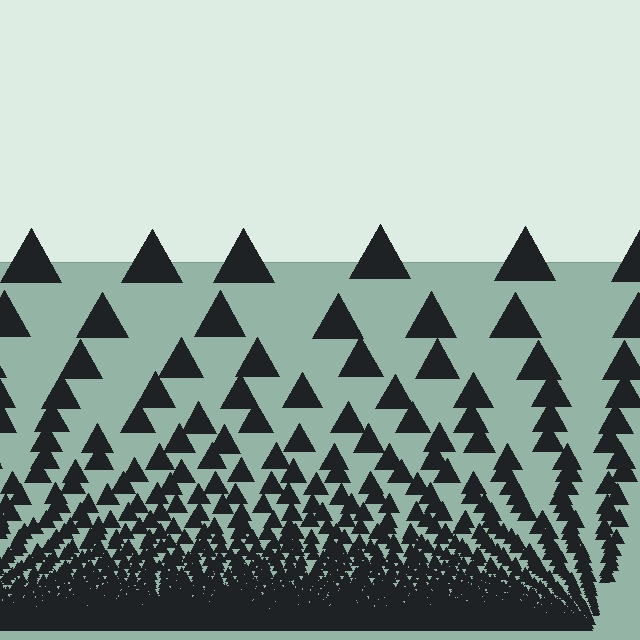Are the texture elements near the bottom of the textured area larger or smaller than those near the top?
Smaller. The gradient is inverted — elements near the bottom are smaller and denser.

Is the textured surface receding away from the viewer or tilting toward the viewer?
The surface appears to tilt toward the viewer. Texture elements get larger and sparser toward the top.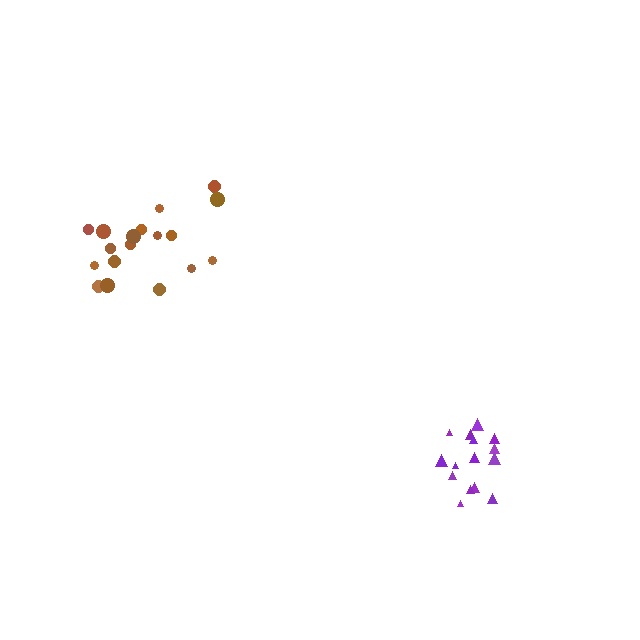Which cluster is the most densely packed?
Purple.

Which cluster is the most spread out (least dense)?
Brown.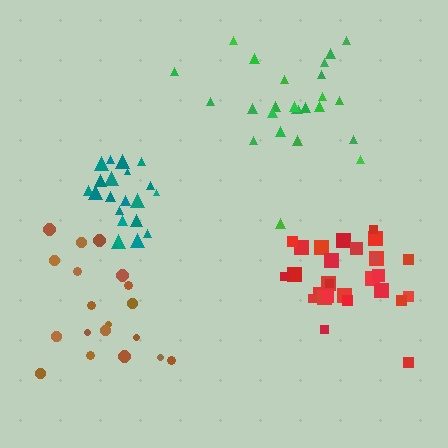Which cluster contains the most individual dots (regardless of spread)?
Red (28).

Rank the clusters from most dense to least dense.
teal, red, green, brown.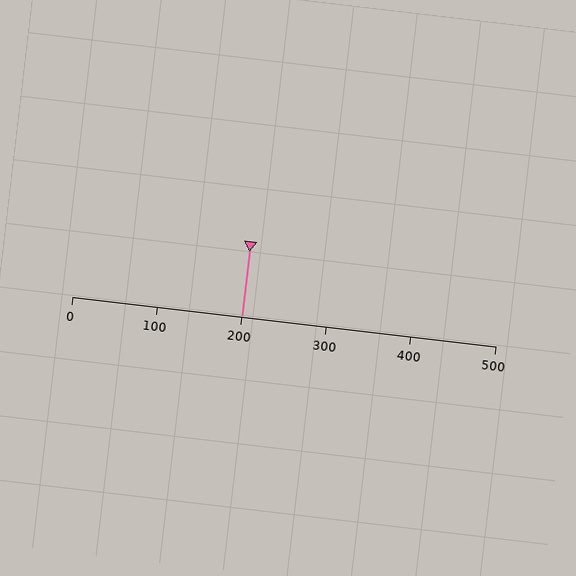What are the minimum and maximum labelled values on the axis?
The axis runs from 0 to 500.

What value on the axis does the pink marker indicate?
The marker indicates approximately 200.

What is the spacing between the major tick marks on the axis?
The major ticks are spaced 100 apart.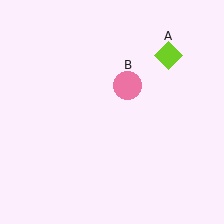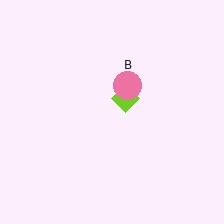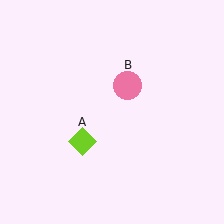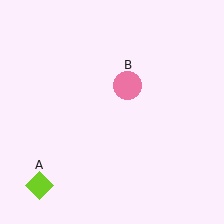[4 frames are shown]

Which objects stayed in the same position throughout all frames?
Pink circle (object B) remained stationary.